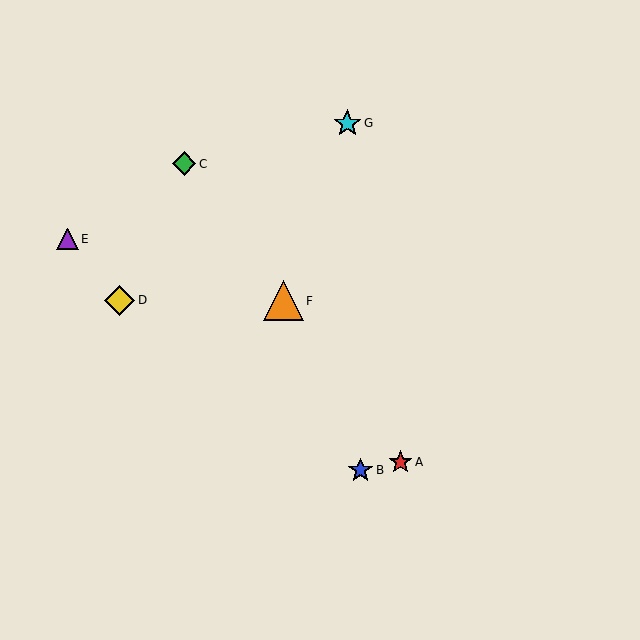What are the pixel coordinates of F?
Object F is at (283, 301).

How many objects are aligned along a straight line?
3 objects (A, C, F) are aligned along a straight line.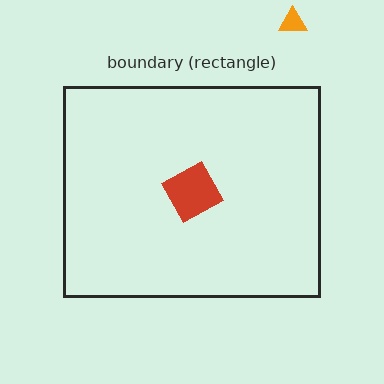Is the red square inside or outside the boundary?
Inside.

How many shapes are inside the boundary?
1 inside, 1 outside.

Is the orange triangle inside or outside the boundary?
Outside.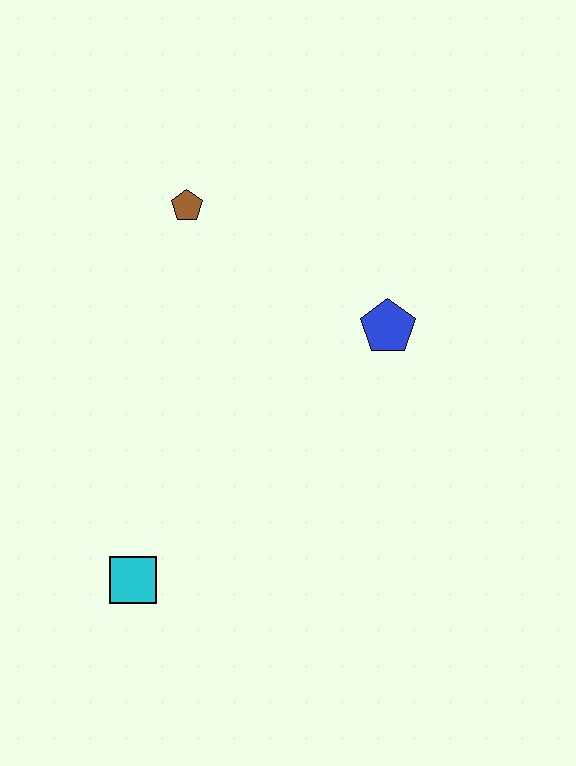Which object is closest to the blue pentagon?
The brown pentagon is closest to the blue pentagon.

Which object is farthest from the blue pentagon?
The cyan square is farthest from the blue pentagon.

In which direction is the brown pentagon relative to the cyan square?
The brown pentagon is above the cyan square.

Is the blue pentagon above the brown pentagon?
No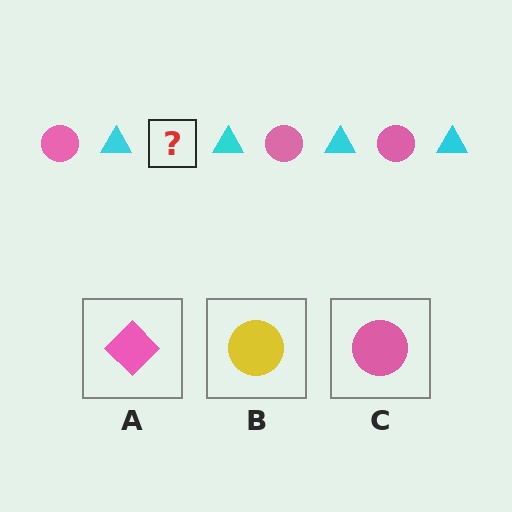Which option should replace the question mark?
Option C.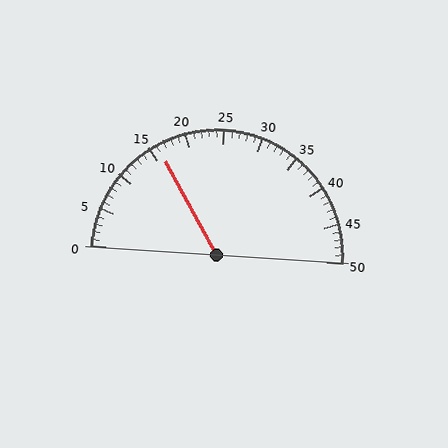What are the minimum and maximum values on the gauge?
The gauge ranges from 0 to 50.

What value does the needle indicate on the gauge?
The needle indicates approximately 16.